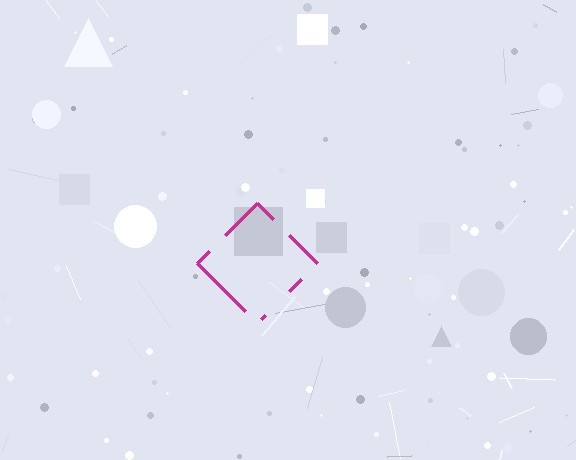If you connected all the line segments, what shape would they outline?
They would outline a diamond.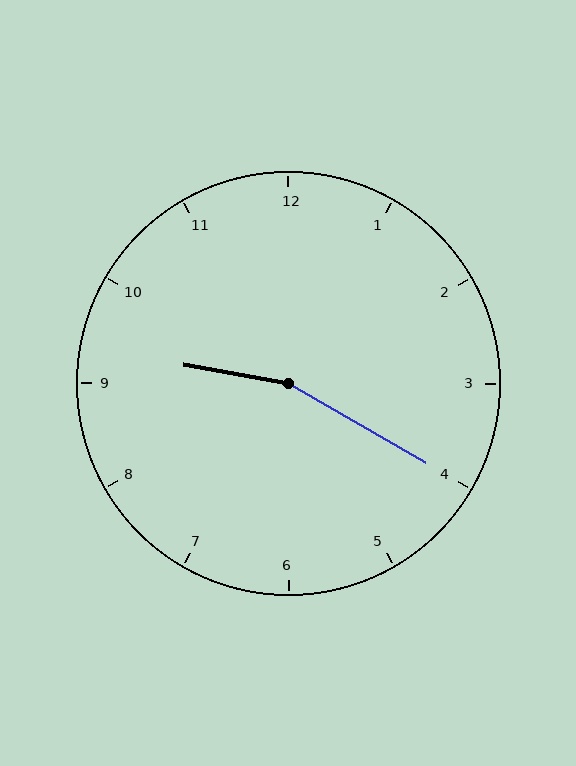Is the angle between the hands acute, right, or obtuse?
It is obtuse.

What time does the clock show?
9:20.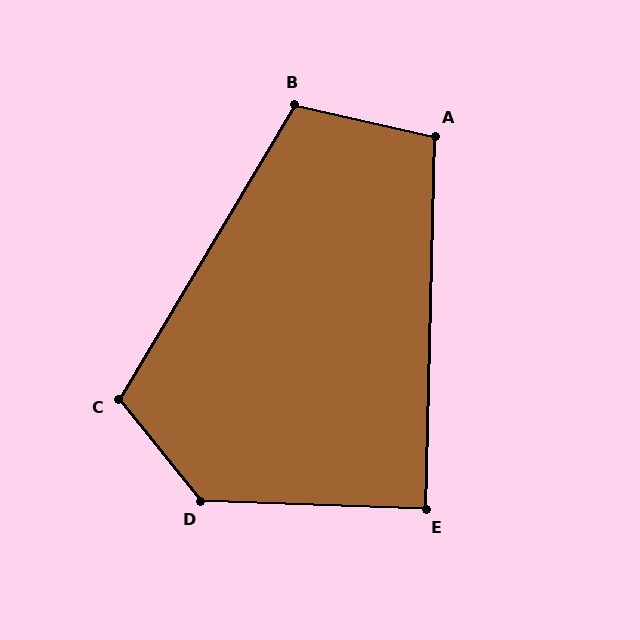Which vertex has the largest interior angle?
D, at approximately 131 degrees.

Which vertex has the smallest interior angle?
E, at approximately 89 degrees.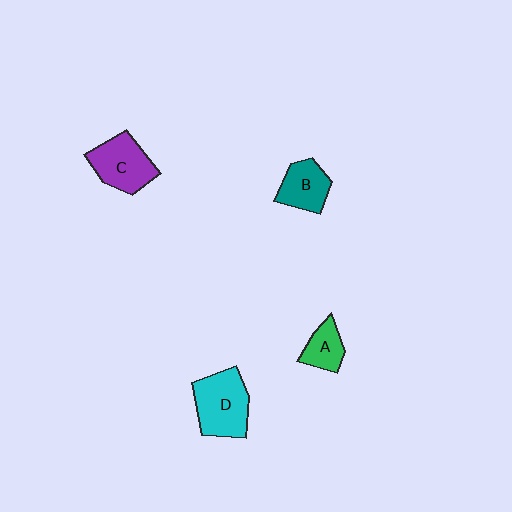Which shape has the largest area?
Shape D (cyan).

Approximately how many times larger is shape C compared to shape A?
Approximately 1.8 times.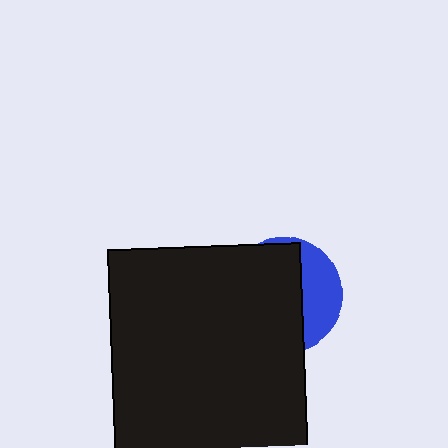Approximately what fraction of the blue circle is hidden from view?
Roughly 67% of the blue circle is hidden behind the black rectangle.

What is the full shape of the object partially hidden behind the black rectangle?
The partially hidden object is a blue circle.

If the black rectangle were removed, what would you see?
You would see the complete blue circle.